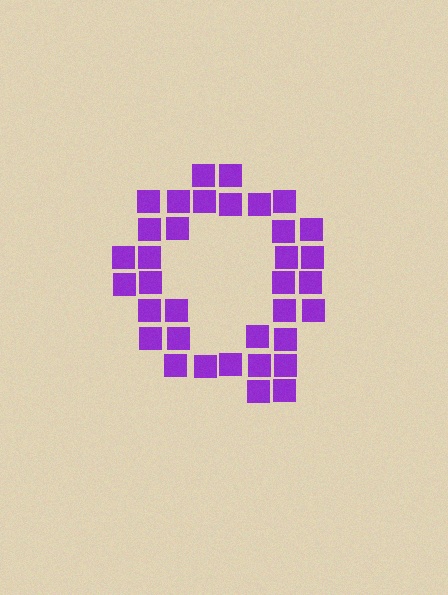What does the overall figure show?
The overall figure shows the letter Q.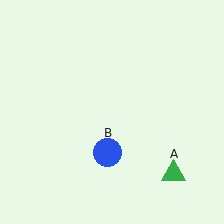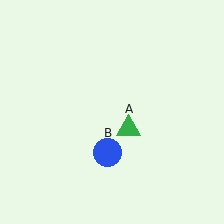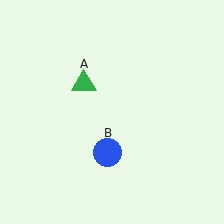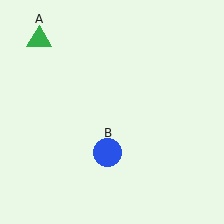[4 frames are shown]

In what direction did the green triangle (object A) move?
The green triangle (object A) moved up and to the left.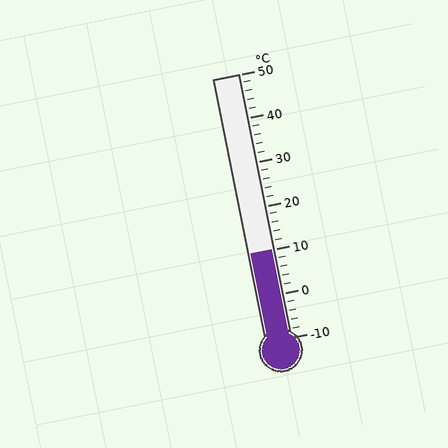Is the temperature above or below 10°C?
The temperature is at 10°C.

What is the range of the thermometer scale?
The thermometer scale ranges from -10°C to 50°C.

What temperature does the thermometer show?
The thermometer shows approximately 10°C.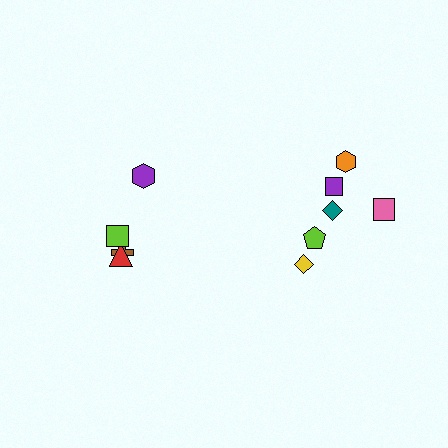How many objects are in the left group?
There are 4 objects.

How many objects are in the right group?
There are 6 objects.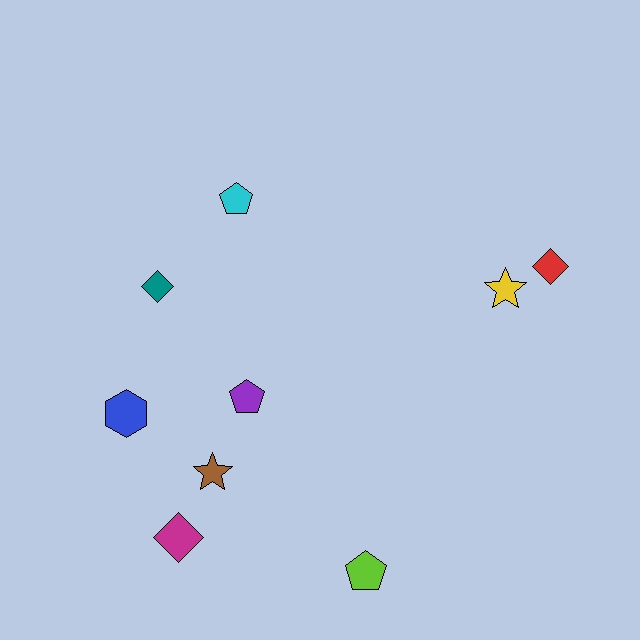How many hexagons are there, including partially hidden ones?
There is 1 hexagon.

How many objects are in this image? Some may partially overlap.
There are 9 objects.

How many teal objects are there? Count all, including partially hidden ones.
There is 1 teal object.